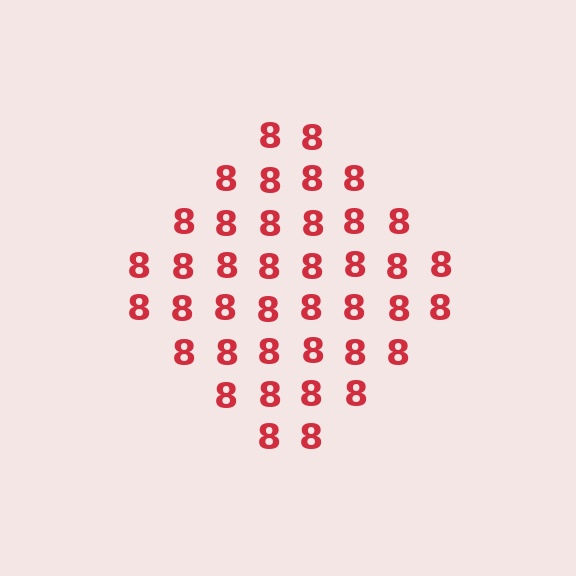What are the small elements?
The small elements are digit 8's.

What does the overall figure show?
The overall figure shows a diamond.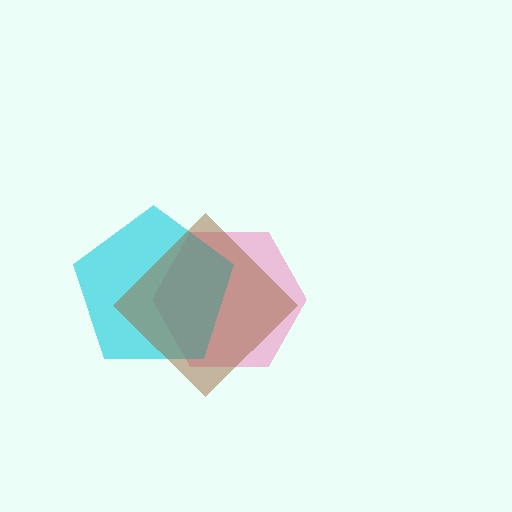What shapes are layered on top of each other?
The layered shapes are: a pink hexagon, a cyan pentagon, a brown diamond.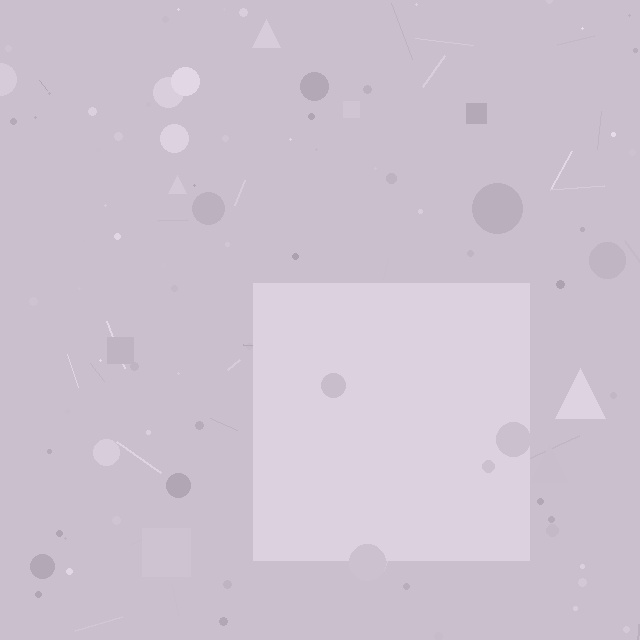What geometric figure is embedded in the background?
A square is embedded in the background.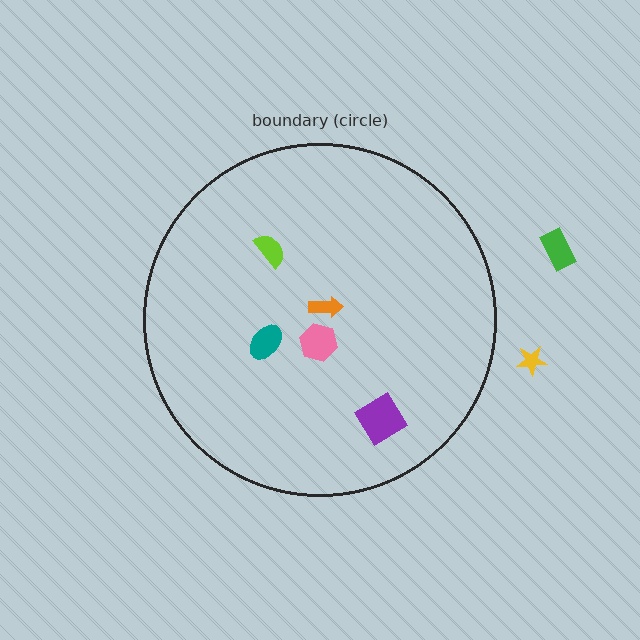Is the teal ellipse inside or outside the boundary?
Inside.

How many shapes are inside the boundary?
5 inside, 2 outside.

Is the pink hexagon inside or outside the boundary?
Inside.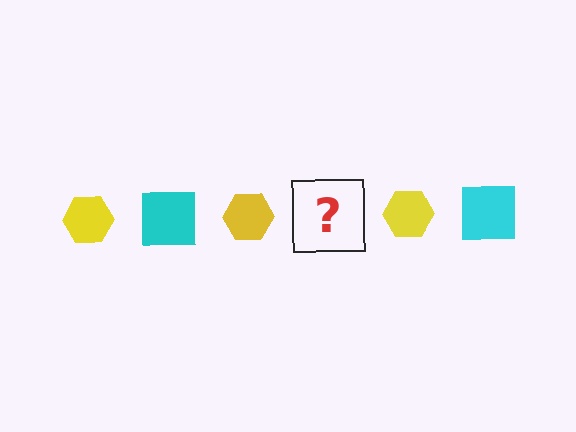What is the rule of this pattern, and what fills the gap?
The rule is that the pattern alternates between yellow hexagon and cyan square. The gap should be filled with a cyan square.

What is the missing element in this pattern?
The missing element is a cyan square.